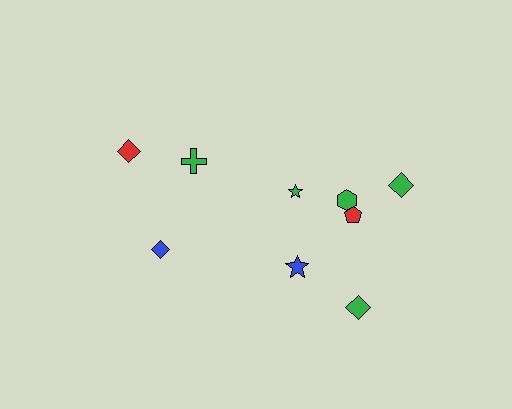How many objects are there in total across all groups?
There are 9 objects.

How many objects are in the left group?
There are 3 objects.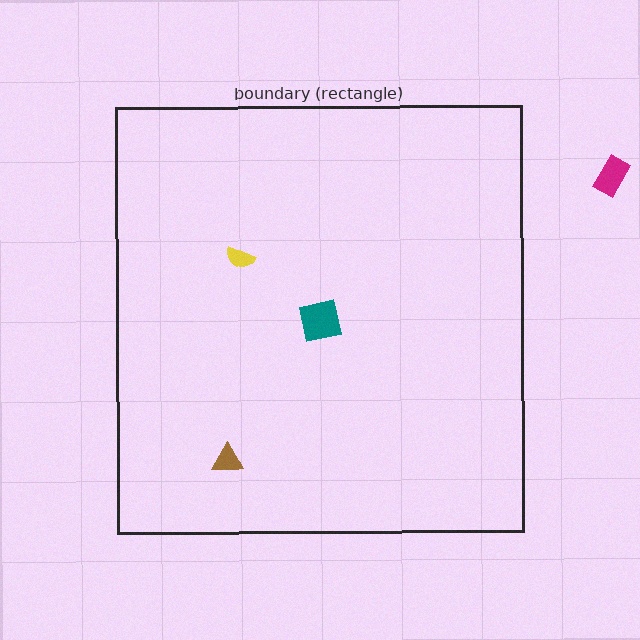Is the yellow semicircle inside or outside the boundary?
Inside.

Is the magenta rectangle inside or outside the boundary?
Outside.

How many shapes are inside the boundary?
3 inside, 1 outside.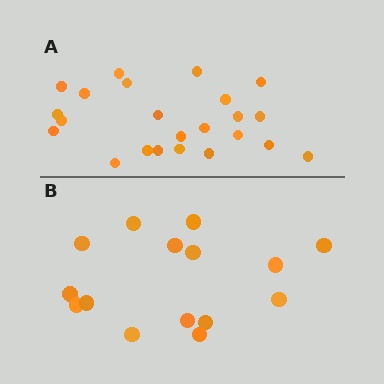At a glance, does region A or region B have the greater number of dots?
Region A (the top region) has more dots.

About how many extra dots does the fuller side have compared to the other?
Region A has roughly 8 or so more dots than region B.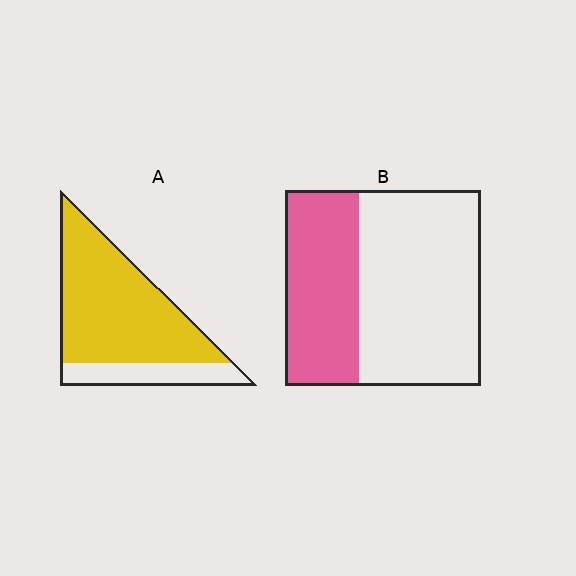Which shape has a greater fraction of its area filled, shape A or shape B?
Shape A.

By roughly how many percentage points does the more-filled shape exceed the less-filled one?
By roughly 40 percentage points (A over B).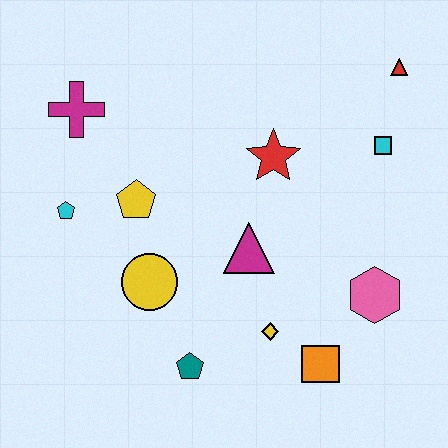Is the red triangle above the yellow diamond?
Yes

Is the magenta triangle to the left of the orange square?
Yes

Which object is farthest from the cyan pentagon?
The red triangle is farthest from the cyan pentagon.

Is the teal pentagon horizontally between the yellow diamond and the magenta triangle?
No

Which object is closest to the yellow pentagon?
The cyan pentagon is closest to the yellow pentagon.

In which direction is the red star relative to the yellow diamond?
The red star is above the yellow diamond.